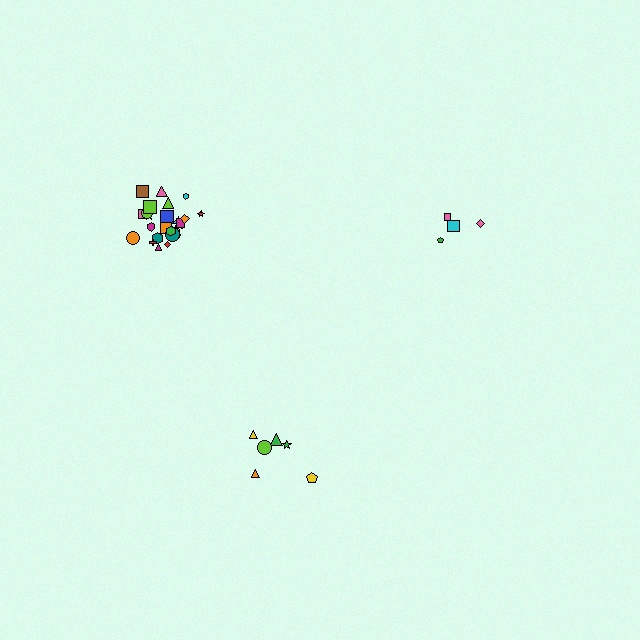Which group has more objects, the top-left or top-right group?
The top-left group.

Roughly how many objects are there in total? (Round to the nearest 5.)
Roughly 35 objects in total.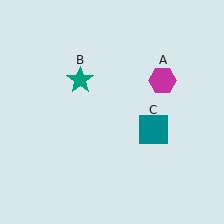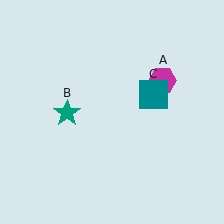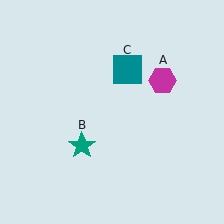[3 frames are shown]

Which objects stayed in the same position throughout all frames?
Magenta hexagon (object A) remained stationary.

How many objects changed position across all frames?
2 objects changed position: teal star (object B), teal square (object C).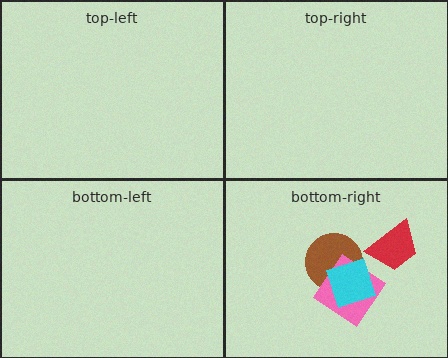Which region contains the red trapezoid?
The bottom-right region.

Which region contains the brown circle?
The bottom-right region.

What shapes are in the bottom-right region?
The brown circle, the pink diamond, the cyan diamond, the red trapezoid.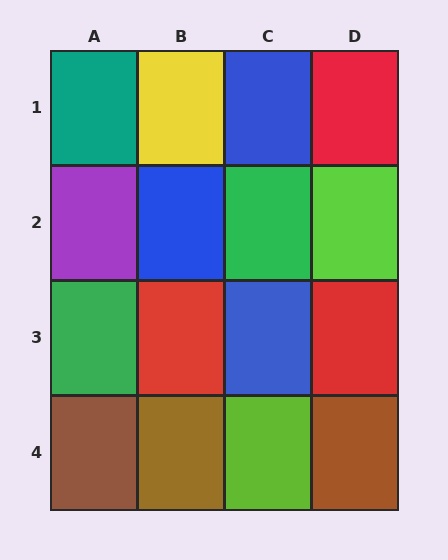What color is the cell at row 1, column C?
Blue.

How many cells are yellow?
1 cell is yellow.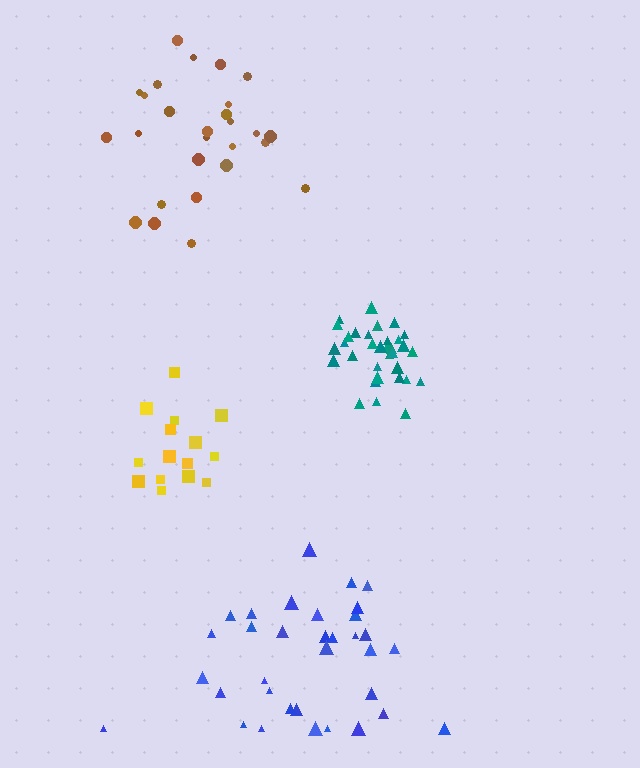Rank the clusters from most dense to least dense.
teal, yellow, brown, blue.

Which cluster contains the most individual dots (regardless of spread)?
Blue (34).